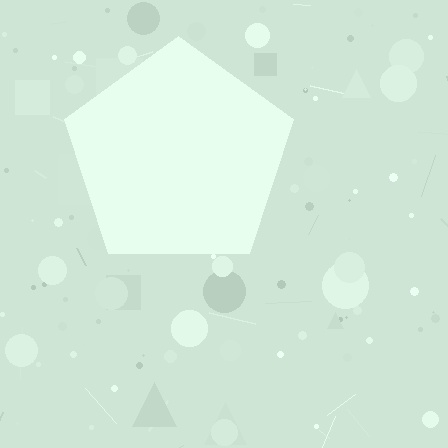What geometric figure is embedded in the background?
A pentagon is embedded in the background.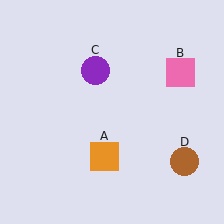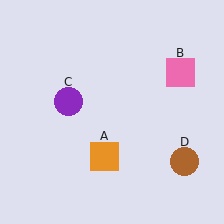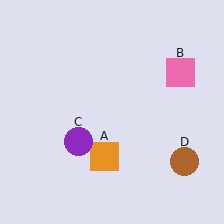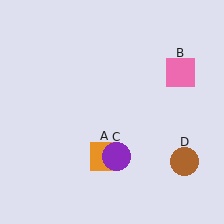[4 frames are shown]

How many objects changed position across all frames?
1 object changed position: purple circle (object C).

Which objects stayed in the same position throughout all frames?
Orange square (object A) and pink square (object B) and brown circle (object D) remained stationary.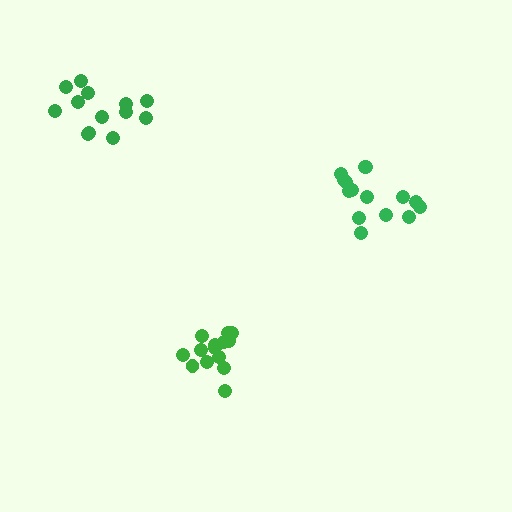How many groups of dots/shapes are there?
There are 3 groups.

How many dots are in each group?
Group 1: 15 dots, Group 2: 14 dots, Group 3: 13 dots (42 total).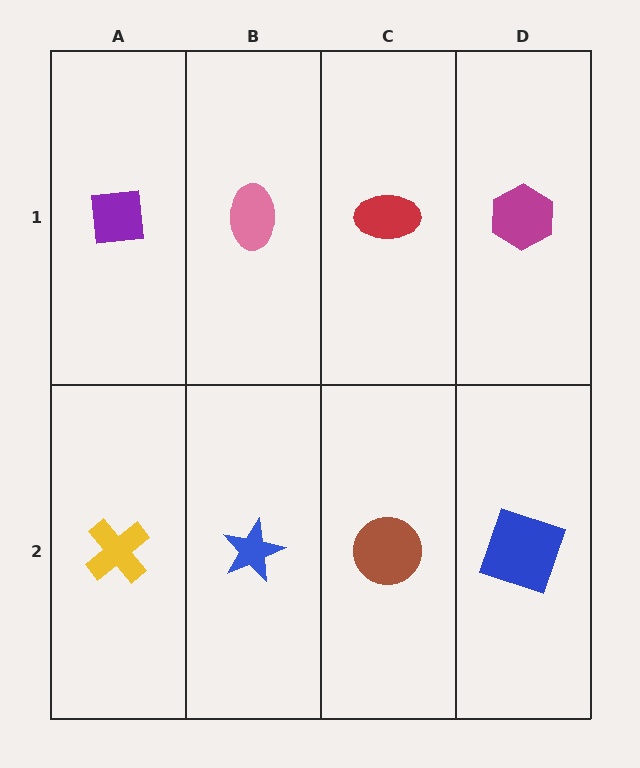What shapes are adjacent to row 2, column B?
A pink ellipse (row 1, column B), a yellow cross (row 2, column A), a brown circle (row 2, column C).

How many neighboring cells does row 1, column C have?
3.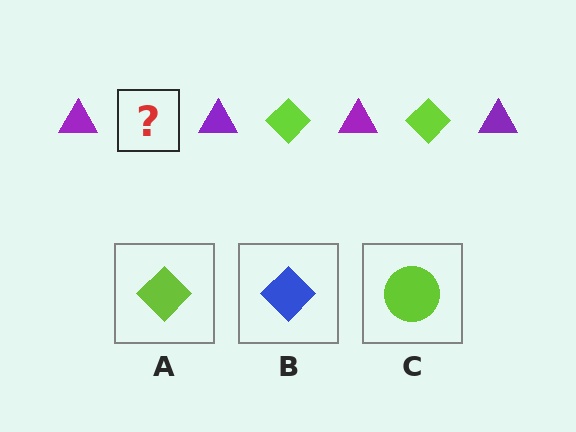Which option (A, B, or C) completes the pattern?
A.